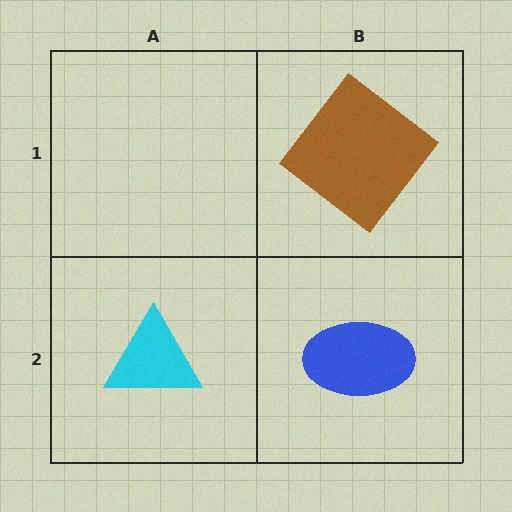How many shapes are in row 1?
1 shape.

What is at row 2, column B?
A blue ellipse.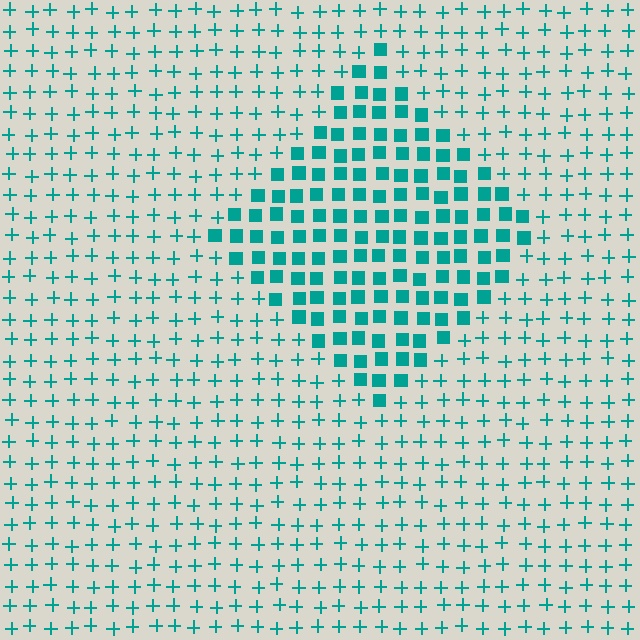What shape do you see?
I see a diamond.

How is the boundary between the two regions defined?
The boundary is defined by a change in element shape: squares inside vs. plus signs outside. All elements share the same color and spacing.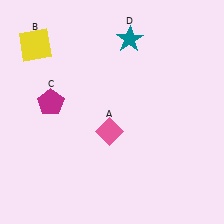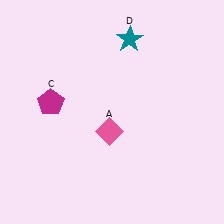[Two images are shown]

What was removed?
The yellow square (B) was removed in Image 2.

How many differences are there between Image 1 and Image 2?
There is 1 difference between the two images.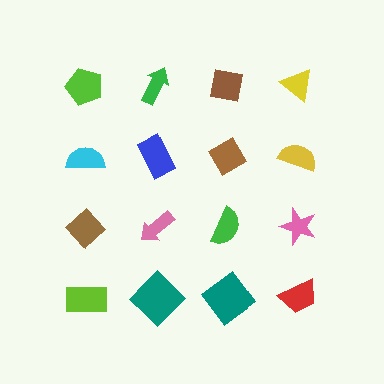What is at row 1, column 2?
A green arrow.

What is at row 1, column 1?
A lime pentagon.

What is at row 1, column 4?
A yellow triangle.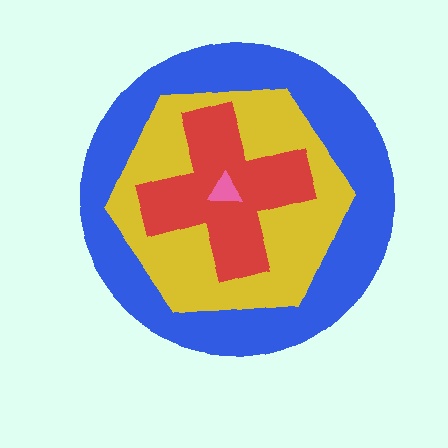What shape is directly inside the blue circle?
The yellow hexagon.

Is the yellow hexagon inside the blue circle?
Yes.